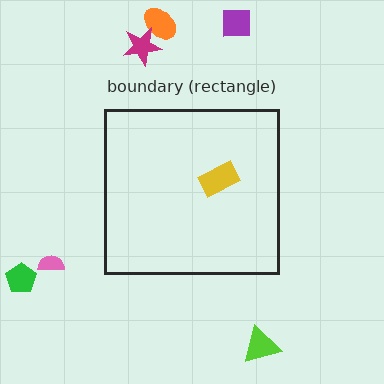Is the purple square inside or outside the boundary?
Outside.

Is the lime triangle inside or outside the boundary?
Outside.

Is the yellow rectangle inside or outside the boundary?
Inside.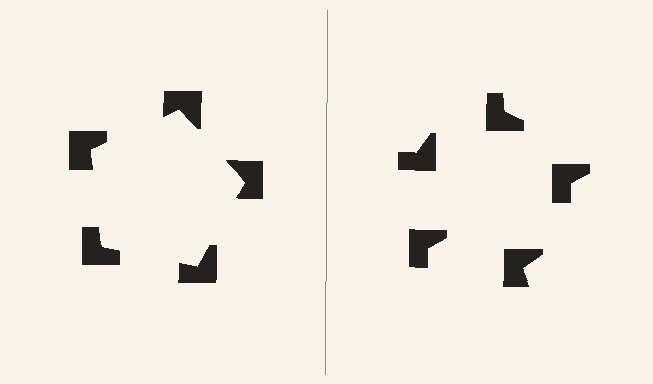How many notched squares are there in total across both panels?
10 — 5 on each side.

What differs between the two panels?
The notched squares are positioned identically on both sides; only the wedge orientations differ. On the left they align to a pentagon; on the right they are misaligned.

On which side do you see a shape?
An illusory pentagon appears on the left side. On the right side the wedge cuts are rotated, so no coherent shape forms.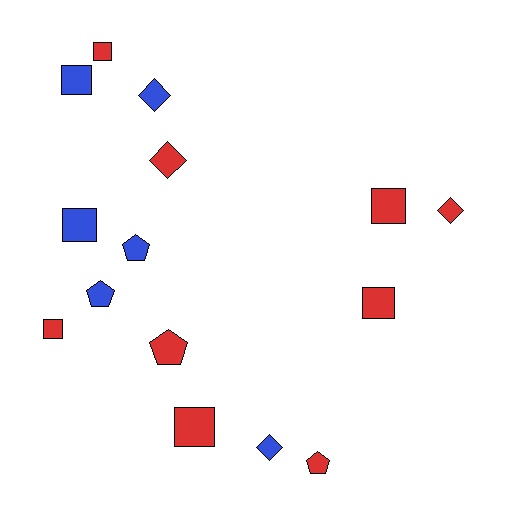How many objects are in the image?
There are 15 objects.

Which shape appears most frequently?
Square, with 7 objects.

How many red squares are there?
There are 5 red squares.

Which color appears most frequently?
Red, with 9 objects.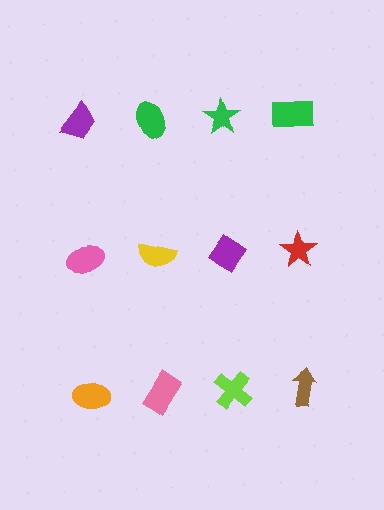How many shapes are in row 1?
4 shapes.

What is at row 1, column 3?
A green star.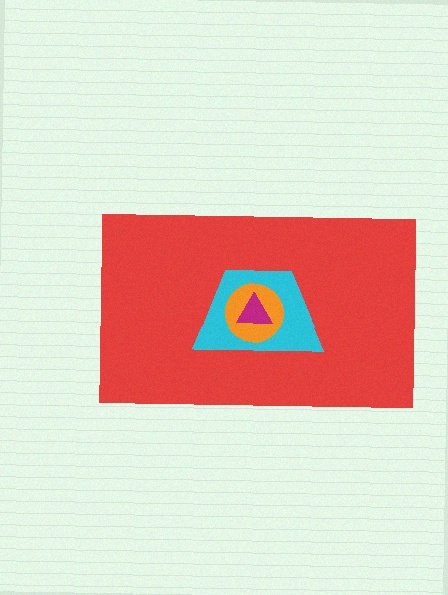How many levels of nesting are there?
4.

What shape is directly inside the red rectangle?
The cyan trapezoid.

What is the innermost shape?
The magenta triangle.